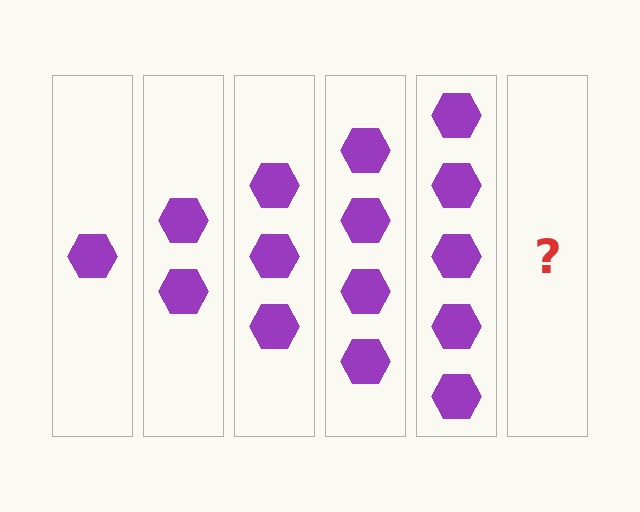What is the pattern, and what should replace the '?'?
The pattern is that each step adds one more hexagon. The '?' should be 6 hexagons.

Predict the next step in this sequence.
The next step is 6 hexagons.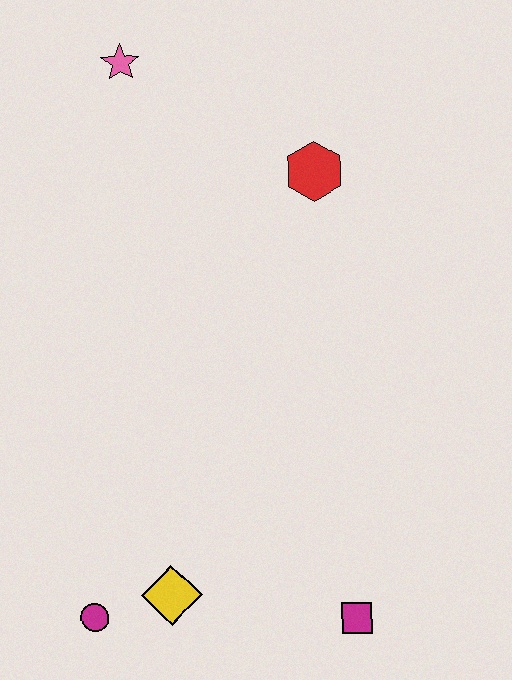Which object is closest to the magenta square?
The yellow diamond is closest to the magenta square.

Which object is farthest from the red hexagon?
The magenta circle is farthest from the red hexagon.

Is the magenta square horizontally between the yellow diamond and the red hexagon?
No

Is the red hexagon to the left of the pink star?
No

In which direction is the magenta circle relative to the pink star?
The magenta circle is below the pink star.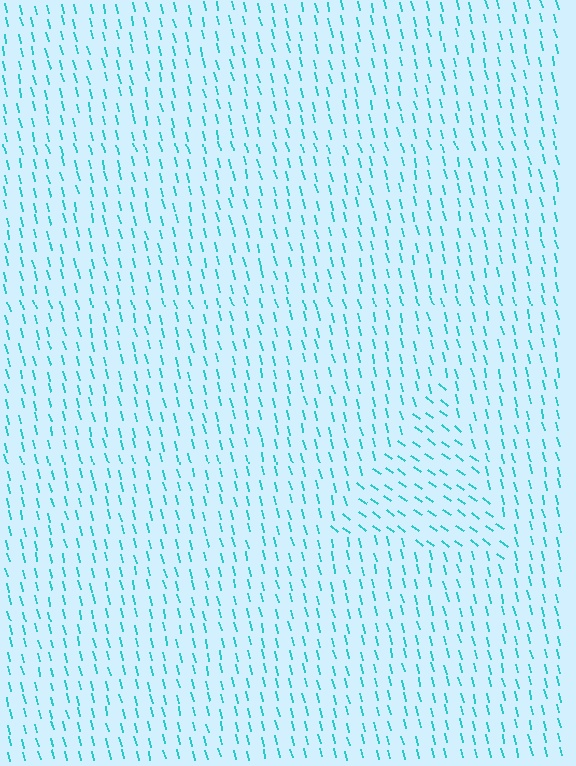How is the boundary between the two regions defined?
The boundary is defined purely by a change in line orientation (approximately 40 degrees difference). All lines are the same color and thickness.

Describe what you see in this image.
The image is filled with small cyan line segments. A triangle region in the image has lines oriented differently from the surrounding lines, creating a visible texture boundary.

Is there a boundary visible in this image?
Yes, there is a texture boundary formed by a change in line orientation.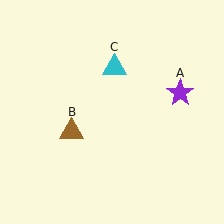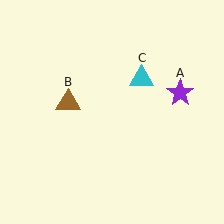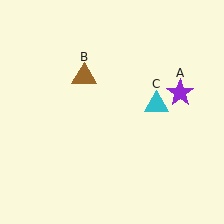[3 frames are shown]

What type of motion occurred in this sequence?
The brown triangle (object B), cyan triangle (object C) rotated clockwise around the center of the scene.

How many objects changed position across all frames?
2 objects changed position: brown triangle (object B), cyan triangle (object C).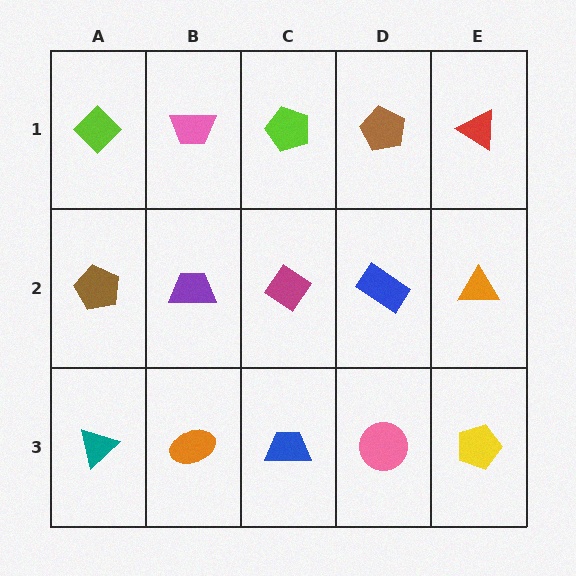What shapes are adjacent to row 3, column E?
An orange triangle (row 2, column E), a pink circle (row 3, column D).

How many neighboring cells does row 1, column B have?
3.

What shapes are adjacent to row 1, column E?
An orange triangle (row 2, column E), a brown pentagon (row 1, column D).